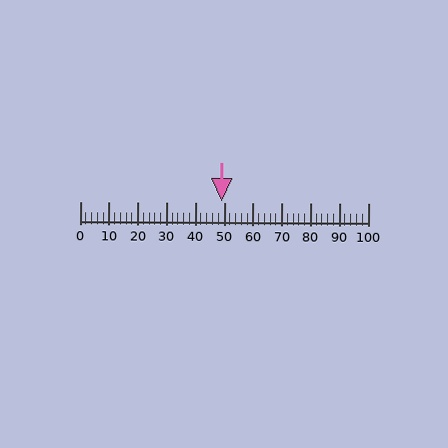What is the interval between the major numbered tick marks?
The major tick marks are spaced 10 units apart.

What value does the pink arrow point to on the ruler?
The pink arrow points to approximately 49.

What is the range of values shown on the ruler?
The ruler shows values from 0 to 100.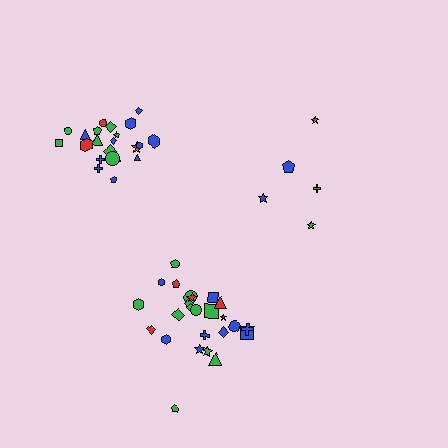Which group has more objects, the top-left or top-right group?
The top-left group.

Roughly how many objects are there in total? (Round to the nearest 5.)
Roughly 50 objects in total.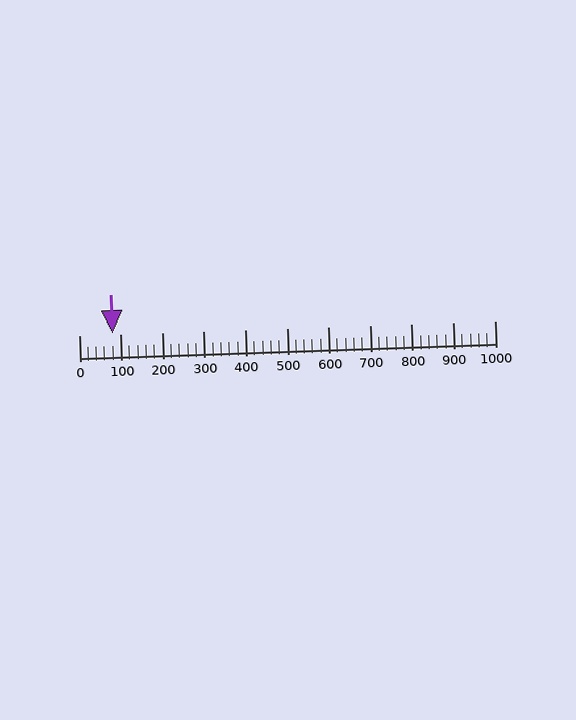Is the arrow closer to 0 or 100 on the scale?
The arrow is closer to 100.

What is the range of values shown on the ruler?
The ruler shows values from 0 to 1000.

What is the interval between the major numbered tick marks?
The major tick marks are spaced 100 units apart.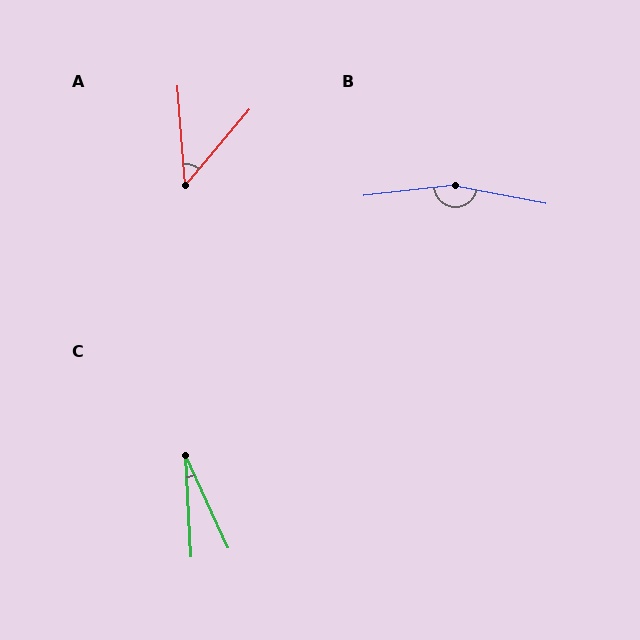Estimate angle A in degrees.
Approximately 44 degrees.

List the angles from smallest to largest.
C (22°), A (44°), B (163°).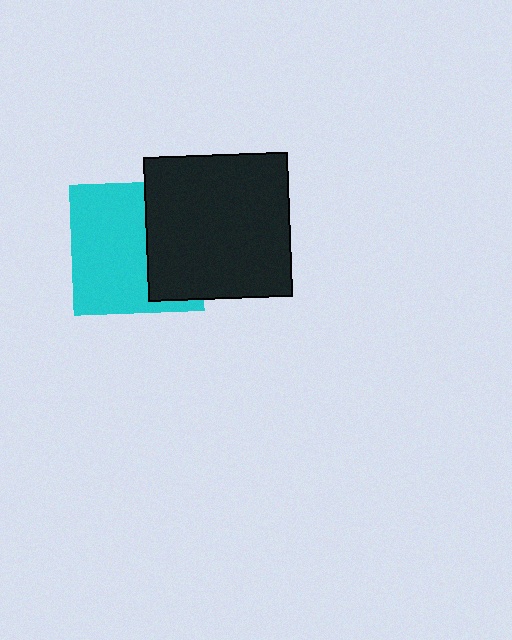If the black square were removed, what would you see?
You would see the complete cyan square.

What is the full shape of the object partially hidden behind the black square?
The partially hidden object is a cyan square.